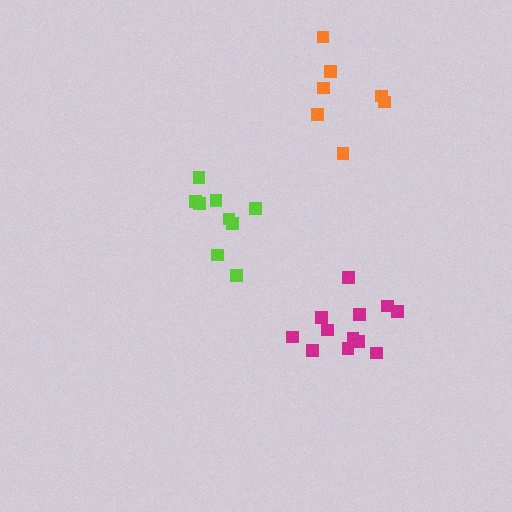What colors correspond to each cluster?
The clusters are colored: lime, orange, magenta.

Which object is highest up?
The orange cluster is topmost.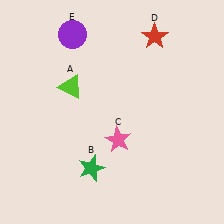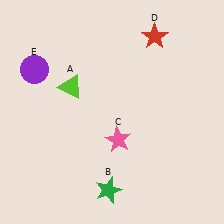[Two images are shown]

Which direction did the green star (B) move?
The green star (B) moved down.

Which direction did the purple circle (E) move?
The purple circle (E) moved left.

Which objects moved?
The objects that moved are: the green star (B), the purple circle (E).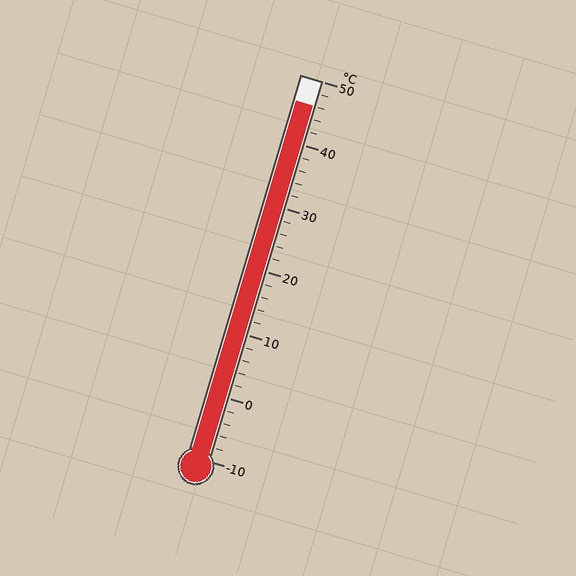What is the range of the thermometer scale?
The thermometer scale ranges from -10°C to 50°C.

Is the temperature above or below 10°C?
The temperature is above 10°C.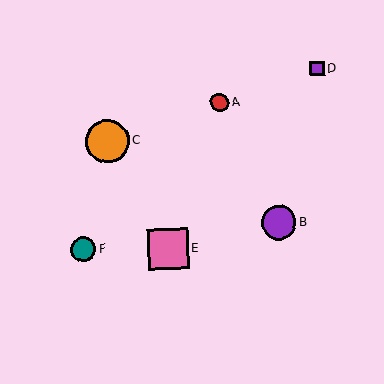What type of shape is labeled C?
Shape C is an orange circle.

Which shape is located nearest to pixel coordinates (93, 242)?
The teal circle (labeled F) at (84, 250) is nearest to that location.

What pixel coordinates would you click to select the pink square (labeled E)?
Click at (168, 249) to select the pink square E.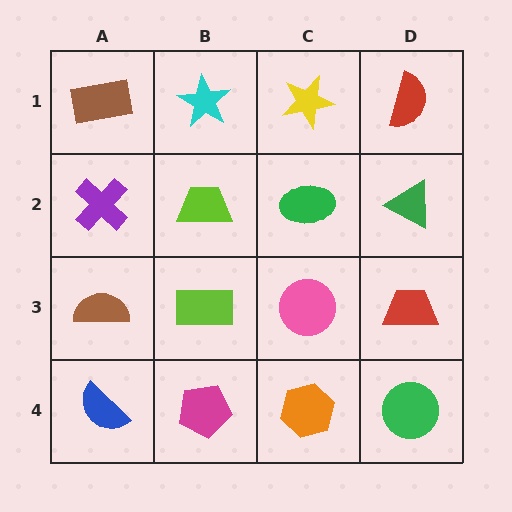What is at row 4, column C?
An orange hexagon.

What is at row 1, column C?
A yellow star.